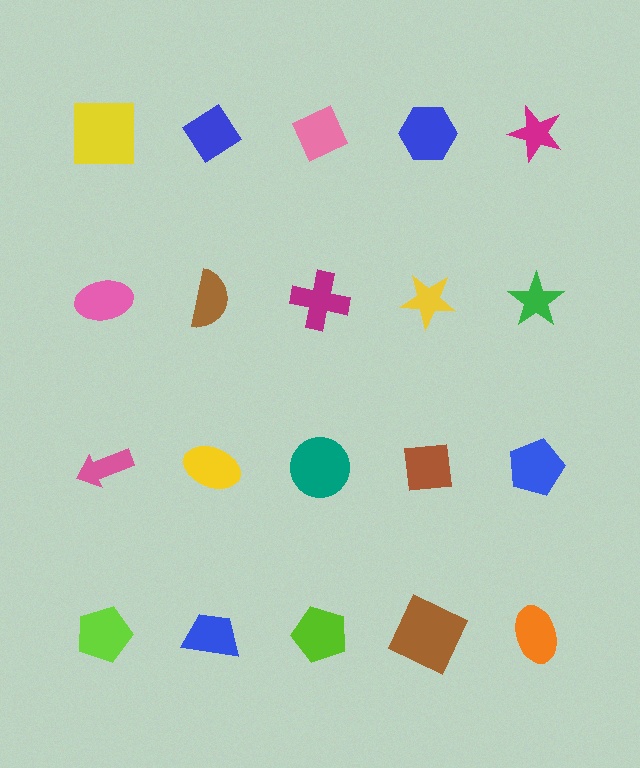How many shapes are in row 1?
5 shapes.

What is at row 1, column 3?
A pink diamond.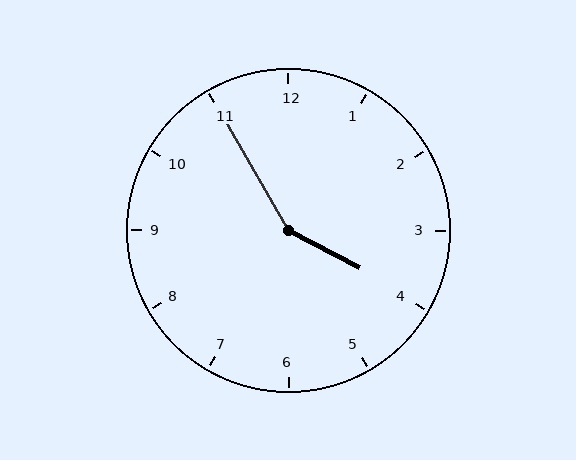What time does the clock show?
3:55.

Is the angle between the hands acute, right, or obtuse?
It is obtuse.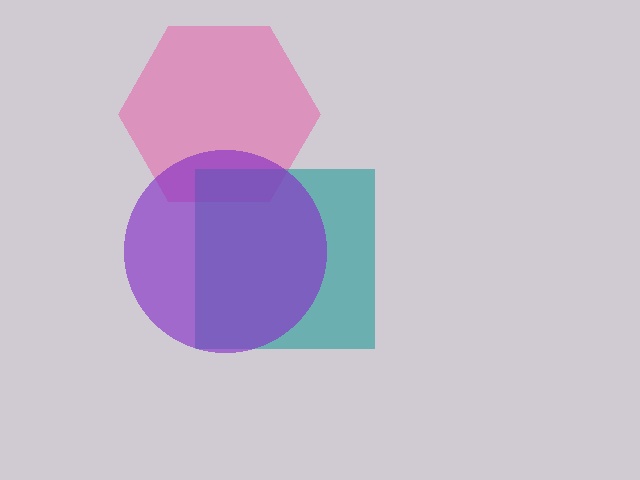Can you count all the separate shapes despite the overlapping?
Yes, there are 3 separate shapes.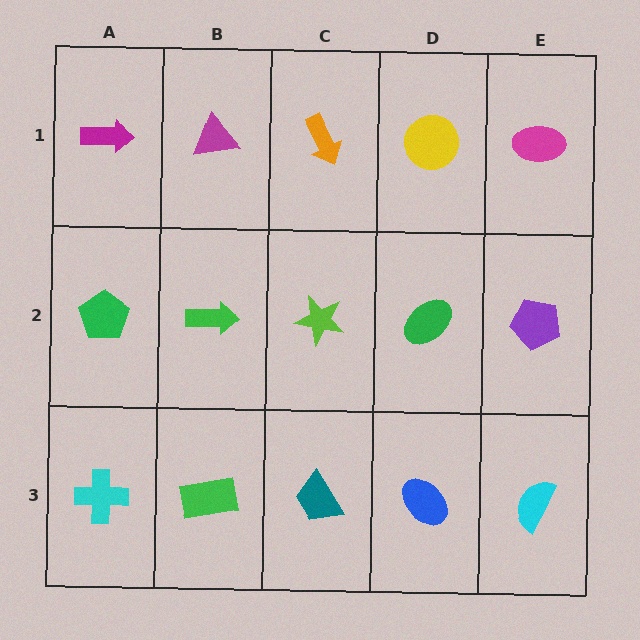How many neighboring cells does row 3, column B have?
3.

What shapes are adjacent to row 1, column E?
A purple pentagon (row 2, column E), a yellow circle (row 1, column D).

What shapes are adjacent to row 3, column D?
A green ellipse (row 2, column D), a teal trapezoid (row 3, column C), a cyan semicircle (row 3, column E).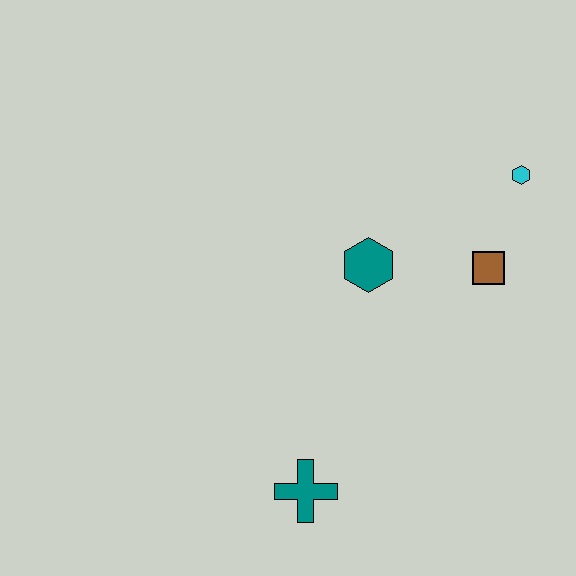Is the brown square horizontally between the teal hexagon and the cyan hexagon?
Yes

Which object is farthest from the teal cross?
The cyan hexagon is farthest from the teal cross.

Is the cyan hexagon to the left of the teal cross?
No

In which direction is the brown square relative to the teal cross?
The brown square is above the teal cross.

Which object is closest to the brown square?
The cyan hexagon is closest to the brown square.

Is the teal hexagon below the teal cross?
No